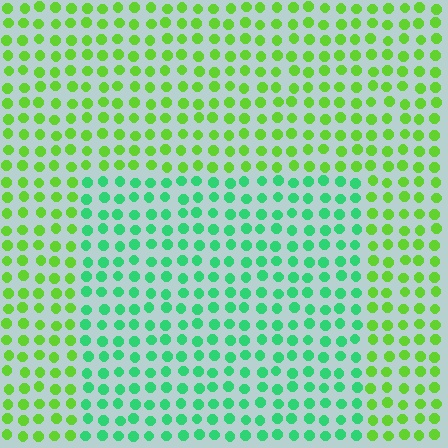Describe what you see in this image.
The image is filled with small lime elements in a uniform arrangement. A rectangle-shaped region is visible where the elements are tinted to a slightly different hue, forming a subtle color boundary.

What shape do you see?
I see a rectangle.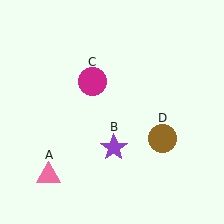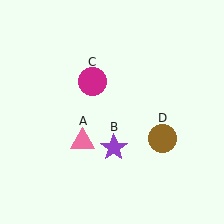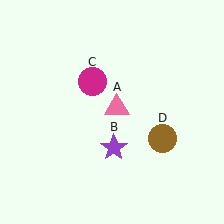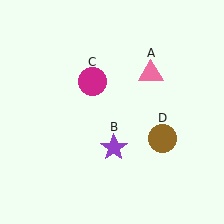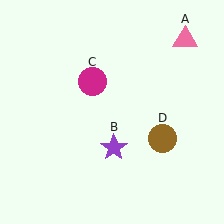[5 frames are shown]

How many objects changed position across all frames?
1 object changed position: pink triangle (object A).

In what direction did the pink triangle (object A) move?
The pink triangle (object A) moved up and to the right.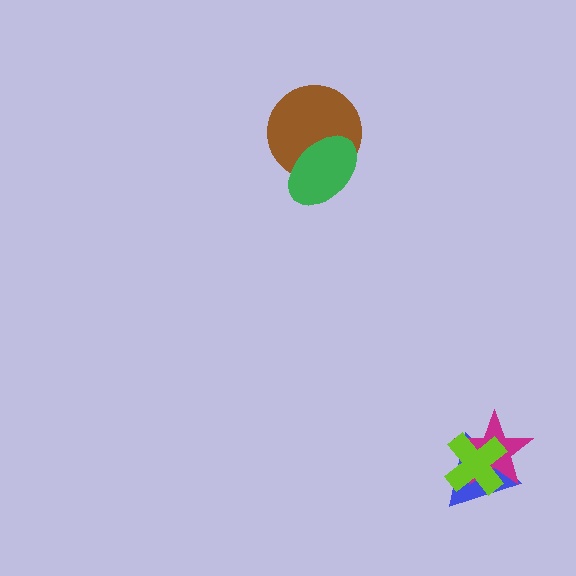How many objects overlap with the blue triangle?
2 objects overlap with the blue triangle.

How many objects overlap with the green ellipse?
1 object overlaps with the green ellipse.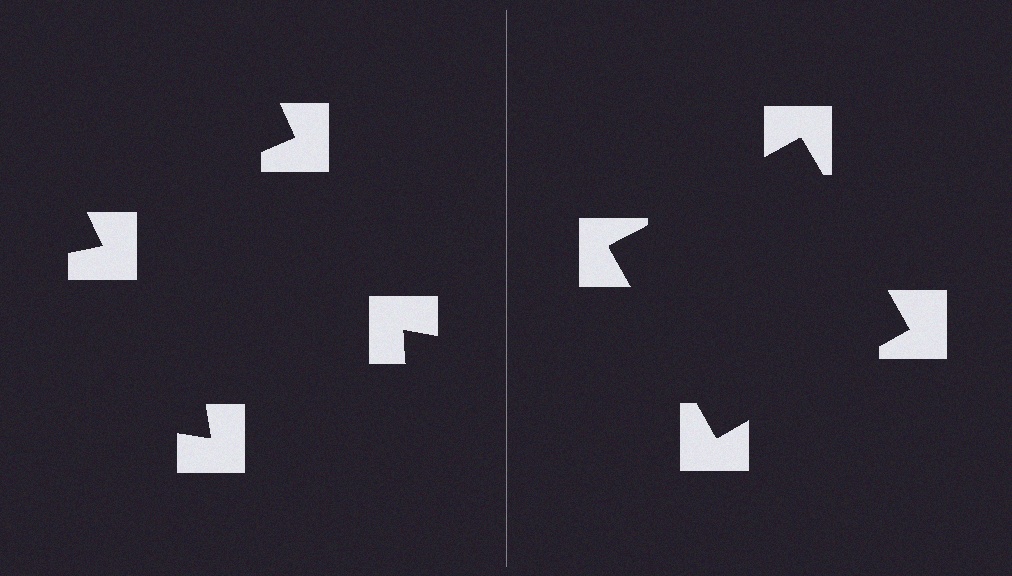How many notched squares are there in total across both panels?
8 — 4 on each side.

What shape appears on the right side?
An illusory square.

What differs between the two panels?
The notched squares are positioned identically on both sides; only the wedge orientations differ. On the right they align to a square; on the left they are misaligned.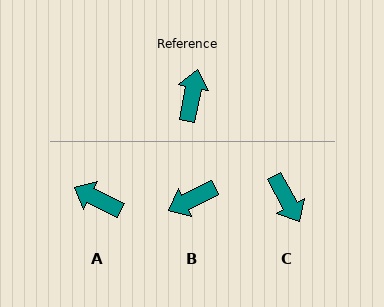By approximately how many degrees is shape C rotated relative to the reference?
Approximately 140 degrees clockwise.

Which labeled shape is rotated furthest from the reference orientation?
C, about 140 degrees away.